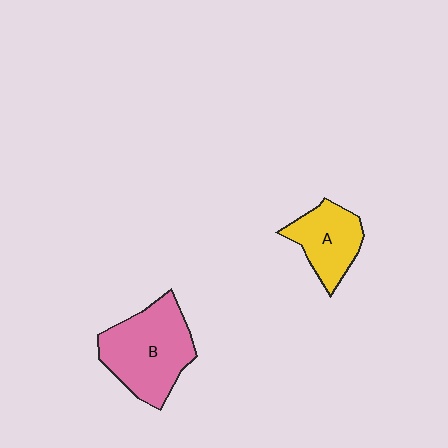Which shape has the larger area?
Shape B (pink).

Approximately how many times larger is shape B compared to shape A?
Approximately 1.6 times.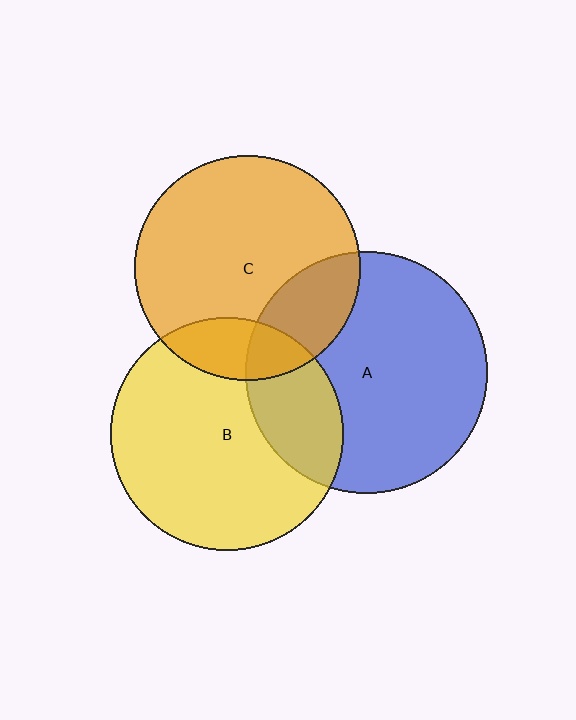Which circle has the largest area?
Circle A (blue).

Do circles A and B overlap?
Yes.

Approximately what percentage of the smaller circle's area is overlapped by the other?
Approximately 25%.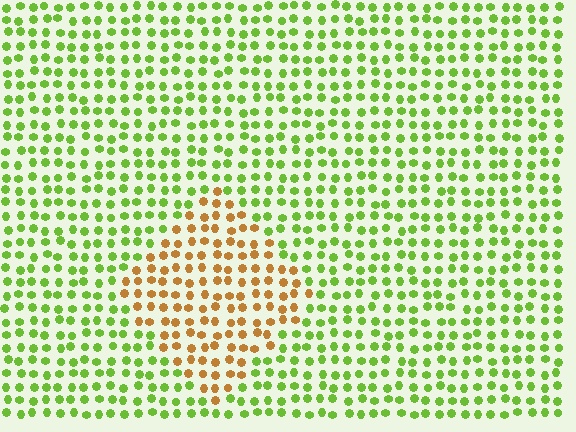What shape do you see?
I see a diamond.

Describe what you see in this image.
The image is filled with small lime elements in a uniform arrangement. A diamond-shaped region is visible where the elements are tinted to a slightly different hue, forming a subtle color boundary.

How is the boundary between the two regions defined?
The boundary is defined purely by a slight shift in hue (about 63 degrees). Spacing, size, and orientation are identical on both sides.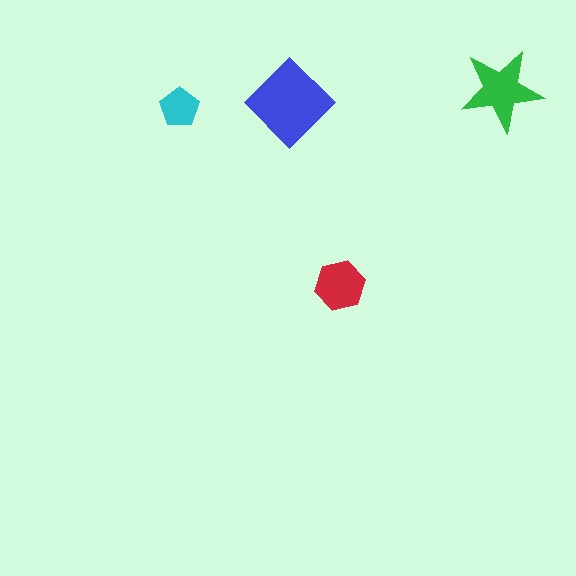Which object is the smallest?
The cyan pentagon.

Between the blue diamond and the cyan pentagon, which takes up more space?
The blue diamond.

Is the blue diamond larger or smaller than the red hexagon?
Larger.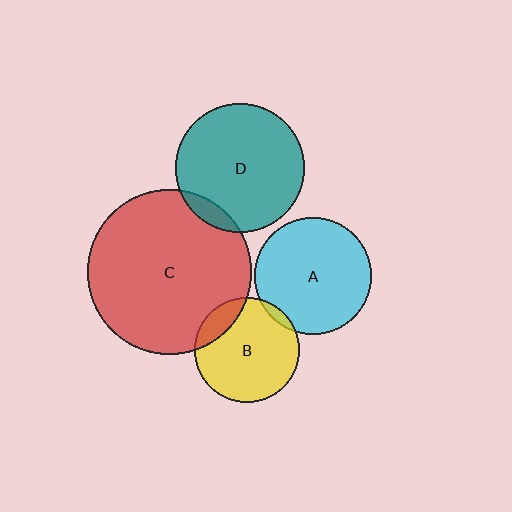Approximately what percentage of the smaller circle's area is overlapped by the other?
Approximately 5%.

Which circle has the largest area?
Circle C (red).